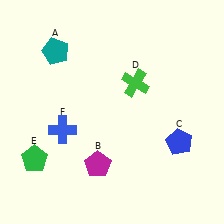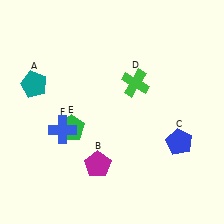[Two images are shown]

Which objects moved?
The objects that moved are: the teal pentagon (A), the green pentagon (E).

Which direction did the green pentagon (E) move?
The green pentagon (E) moved right.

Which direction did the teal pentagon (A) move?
The teal pentagon (A) moved down.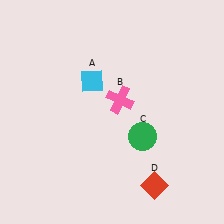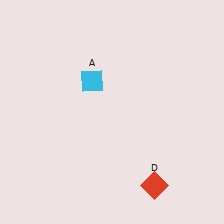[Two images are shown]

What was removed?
The green circle (C), the pink cross (B) were removed in Image 2.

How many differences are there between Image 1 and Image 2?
There are 2 differences between the two images.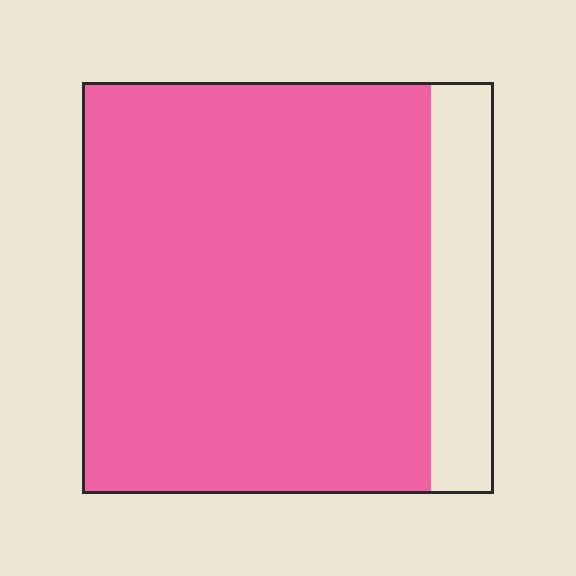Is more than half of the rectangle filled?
Yes.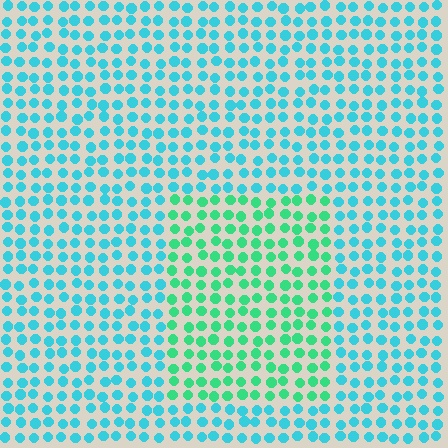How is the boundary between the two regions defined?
The boundary is defined purely by a slight shift in hue (about 39 degrees). Spacing, size, and orientation are identical on both sides.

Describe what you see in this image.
The image is filled with small cyan elements in a uniform arrangement. A rectangle-shaped region is visible where the elements are tinted to a slightly different hue, forming a subtle color boundary.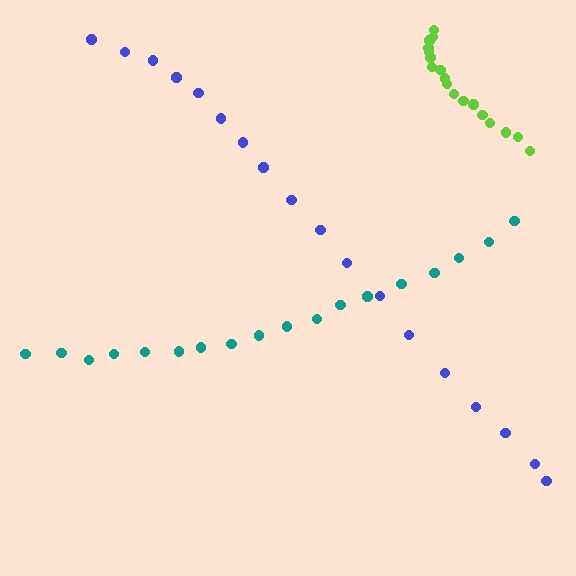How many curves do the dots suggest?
There are 3 distinct paths.